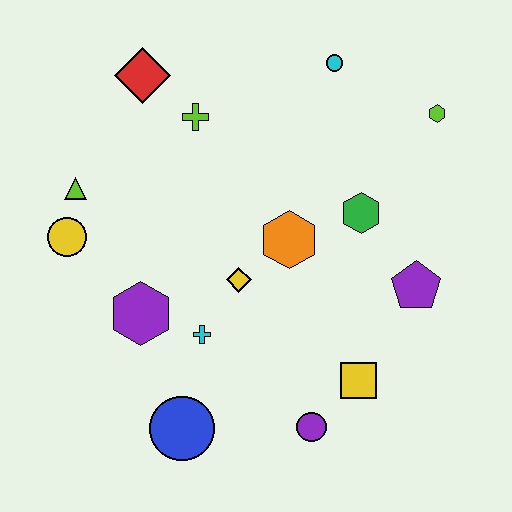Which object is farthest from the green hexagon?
The yellow circle is farthest from the green hexagon.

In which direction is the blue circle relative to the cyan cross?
The blue circle is below the cyan cross.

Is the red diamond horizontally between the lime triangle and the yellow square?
Yes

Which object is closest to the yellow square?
The purple circle is closest to the yellow square.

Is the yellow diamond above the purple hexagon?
Yes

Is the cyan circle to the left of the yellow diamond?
No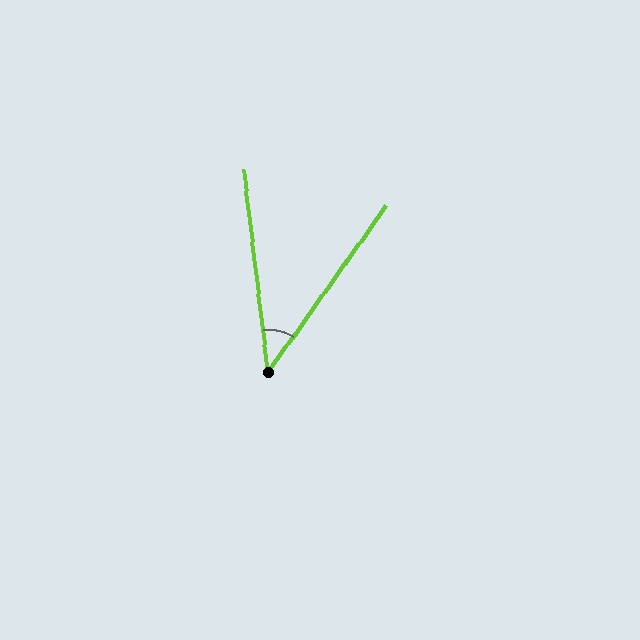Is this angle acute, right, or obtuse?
It is acute.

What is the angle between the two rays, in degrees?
Approximately 42 degrees.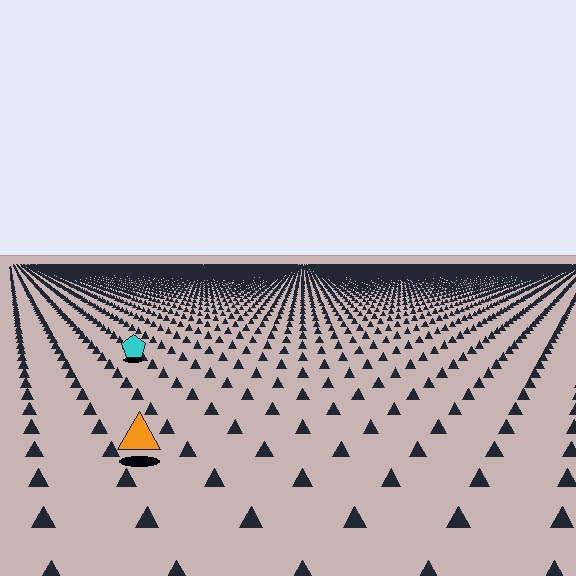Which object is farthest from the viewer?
The cyan pentagon is farthest from the viewer. It appears smaller and the ground texture around it is denser.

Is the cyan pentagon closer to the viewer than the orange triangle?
No. The orange triangle is closer — you can tell from the texture gradient: the ground texture is coarser near it.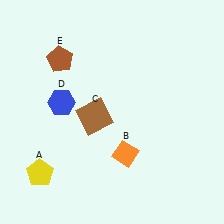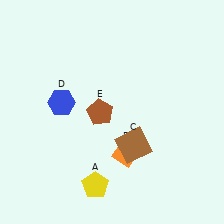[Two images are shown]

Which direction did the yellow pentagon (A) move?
The yellow pentagon (A) moved right.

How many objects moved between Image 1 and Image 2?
3 objects moved between the two images.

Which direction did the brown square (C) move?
The brown square (C) moved right.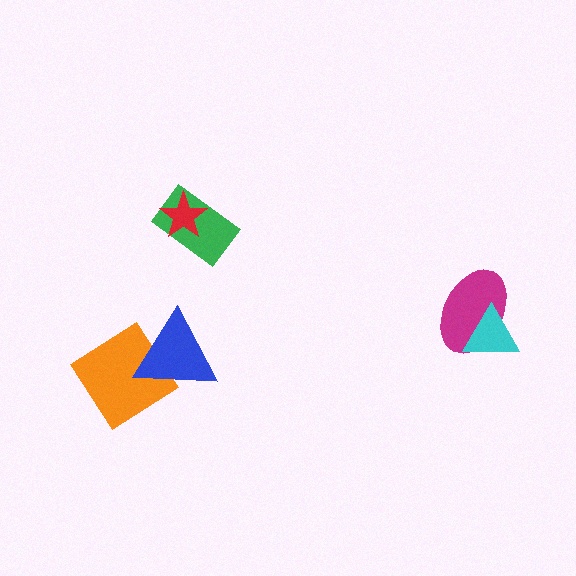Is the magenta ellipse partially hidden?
Yes, it is partially covered by another shape.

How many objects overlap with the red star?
1 object overlaps with the red star.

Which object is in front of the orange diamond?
The blue triangle is in front of the orange diamond.